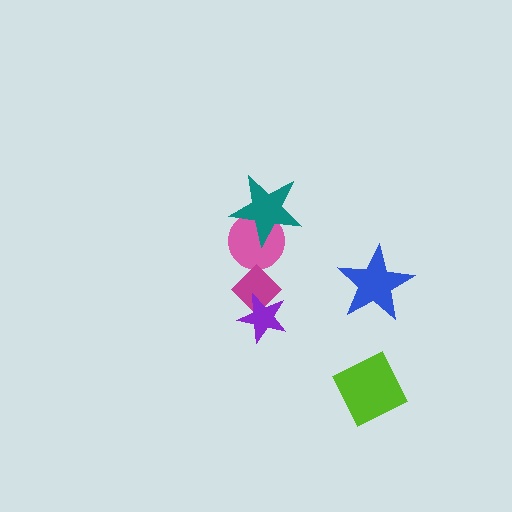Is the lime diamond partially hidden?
No, no other shape covers it.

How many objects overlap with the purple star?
1 object overlaps with the purple star.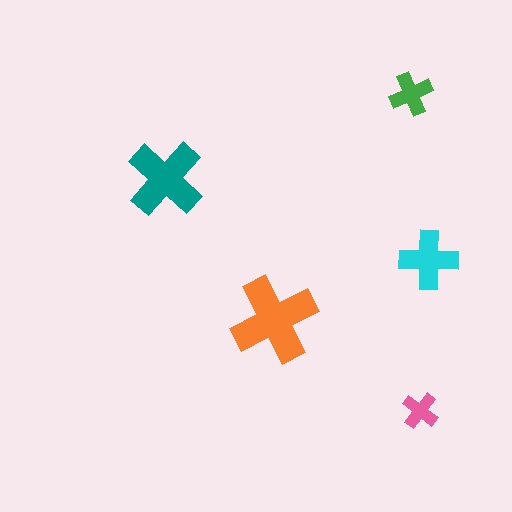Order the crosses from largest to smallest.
the orange one, the teal one, the cyan one, the green one, the pink one.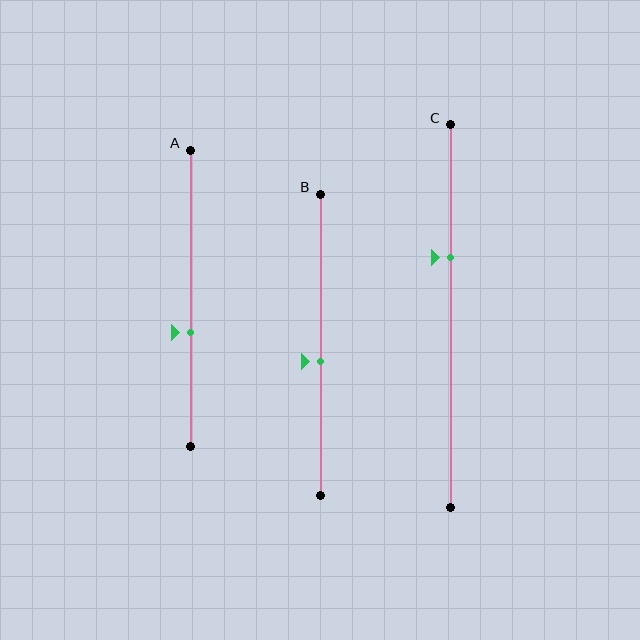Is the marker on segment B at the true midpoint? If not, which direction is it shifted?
No, the marker on segment B is shifted downward by about 6% of the segment length.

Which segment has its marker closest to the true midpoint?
Segment B has its marker closest to the true midpoint.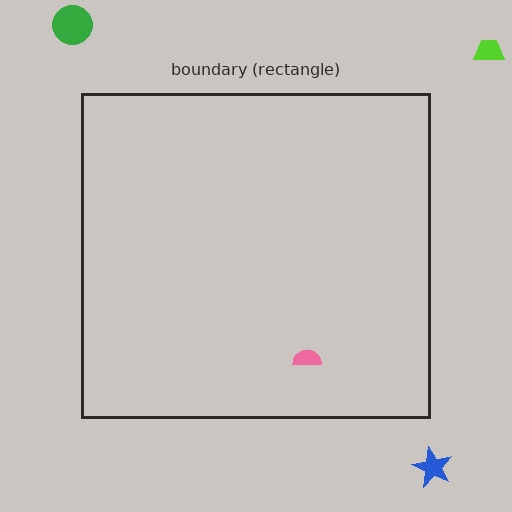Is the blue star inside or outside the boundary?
Outside.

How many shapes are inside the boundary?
1 inside, 3 outside.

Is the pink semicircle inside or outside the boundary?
Inside.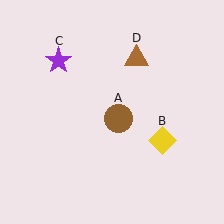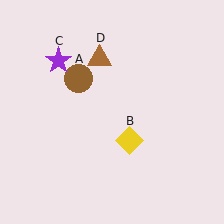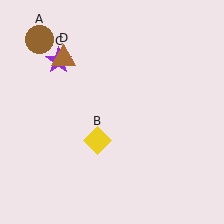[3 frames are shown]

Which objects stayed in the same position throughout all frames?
Purple star (object C) remained stationary.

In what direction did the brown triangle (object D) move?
The brown triangle (object D) moved left.